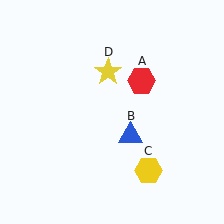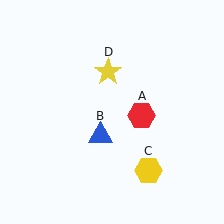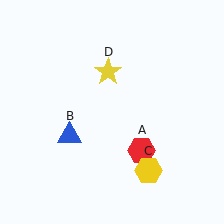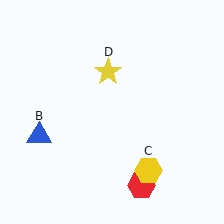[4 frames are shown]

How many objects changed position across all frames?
2 objects changed position: red hexagon (object A), blue triangle (object B).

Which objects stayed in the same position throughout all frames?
Yellow hexagon (object C) and yellow star (object D) remained stationary.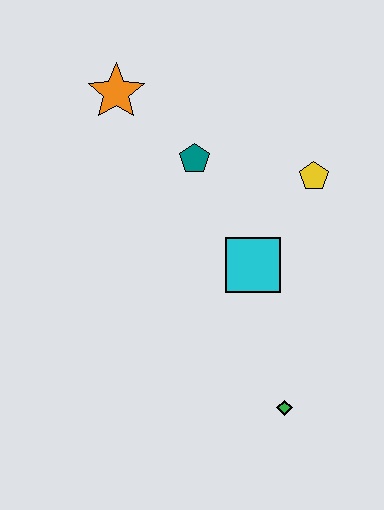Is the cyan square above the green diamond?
Yes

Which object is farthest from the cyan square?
The orange star is farthest from the cyan square.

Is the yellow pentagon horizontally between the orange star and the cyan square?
No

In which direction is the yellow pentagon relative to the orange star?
The yellow pentagon is to the right of the orange star.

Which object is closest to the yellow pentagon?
The cyan square is closest to the yellow pentagon.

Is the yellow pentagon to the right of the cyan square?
Yes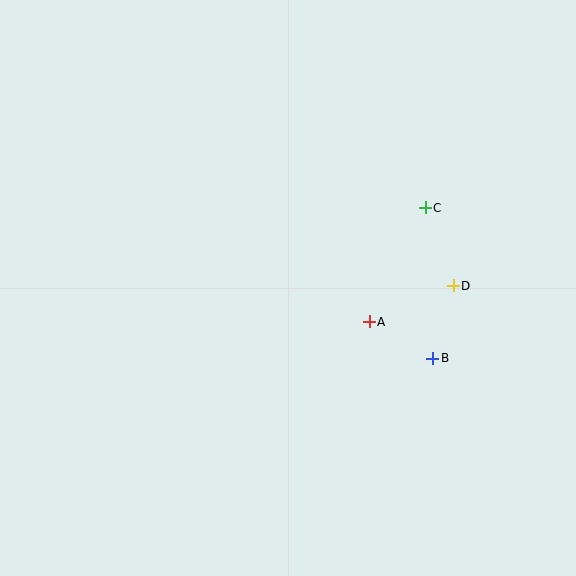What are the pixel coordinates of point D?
Point D is at (453, 286).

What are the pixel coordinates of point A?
Point A is at (369, 322).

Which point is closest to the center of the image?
Point A at (369, 322) is closest to the center.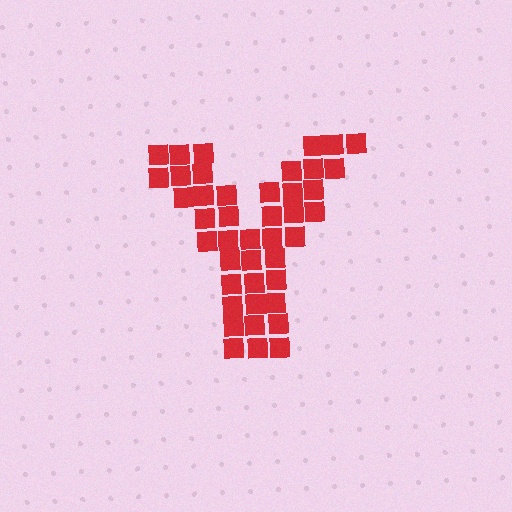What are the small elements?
The small elements are squares.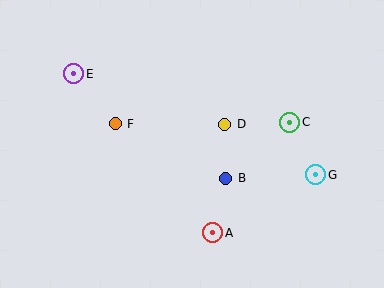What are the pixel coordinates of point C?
Point C is at (290, 122).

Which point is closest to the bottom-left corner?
Point F is closest to the bottom-left corner.